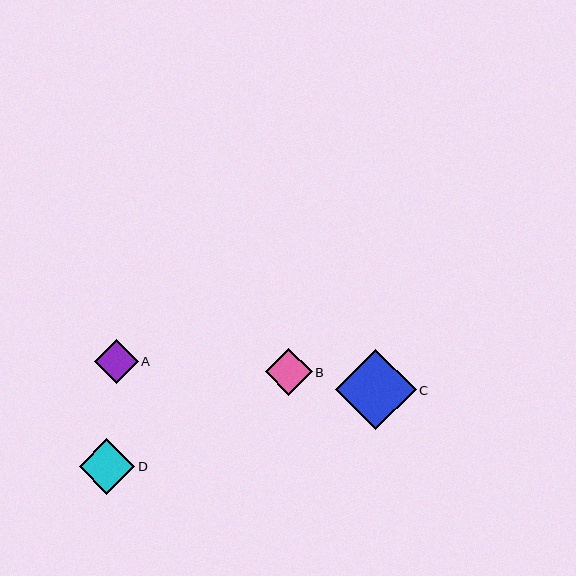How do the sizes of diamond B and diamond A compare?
Diamond B and diamond A are approximately the same size.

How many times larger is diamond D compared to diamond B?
Diamond D is approximately 1.2 times the size of diamond B.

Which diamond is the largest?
Diamond C is the largest with a size of approximately 81 pixels.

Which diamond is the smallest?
Diamond A is the smallest with a size of approximately 44 pixels.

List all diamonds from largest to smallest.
From largest to smallest: C, D, B, A.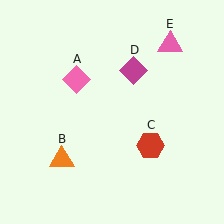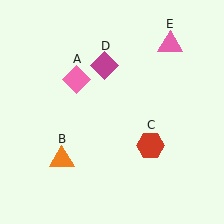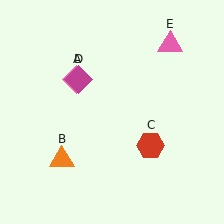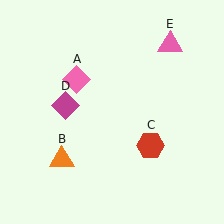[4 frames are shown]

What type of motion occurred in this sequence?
The magenta diamond (object D) rotated counterclockwise around the center of the scene.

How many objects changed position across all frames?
1 object changed position: magenta diamond (object D).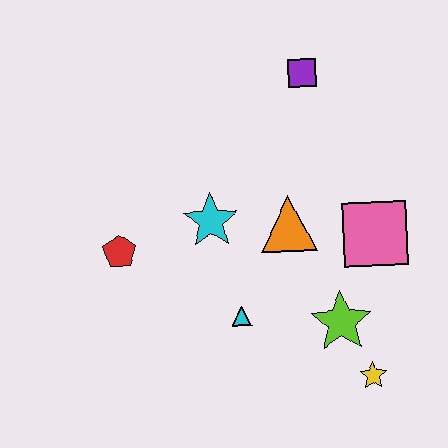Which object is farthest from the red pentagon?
The yellow star is farthest from the red pentagon.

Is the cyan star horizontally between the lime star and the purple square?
No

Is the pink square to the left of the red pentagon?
No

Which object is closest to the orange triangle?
The cyan star is closest to the orange triangle.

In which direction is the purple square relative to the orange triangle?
The purple square is above the orange triangle.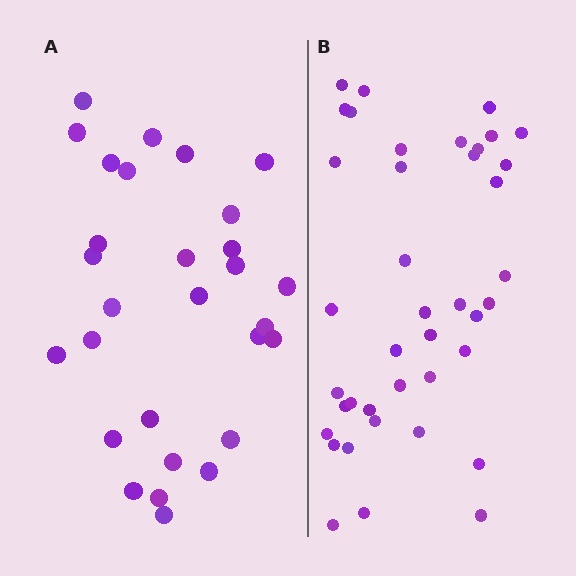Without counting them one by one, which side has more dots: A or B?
Region B (the right region) has more dots.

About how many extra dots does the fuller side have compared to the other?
Region B has roughly 12 or so more dots than region A.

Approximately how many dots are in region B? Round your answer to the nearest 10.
About 40 dots.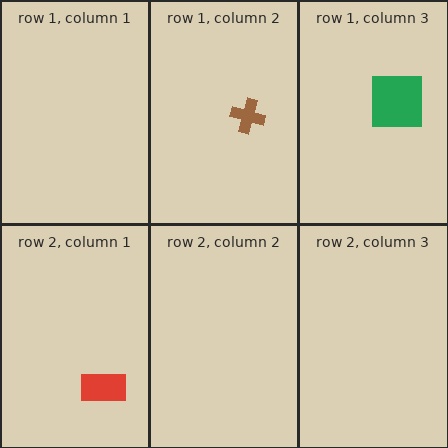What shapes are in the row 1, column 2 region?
The brown cross.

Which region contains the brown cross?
The row 1, column 2 region.